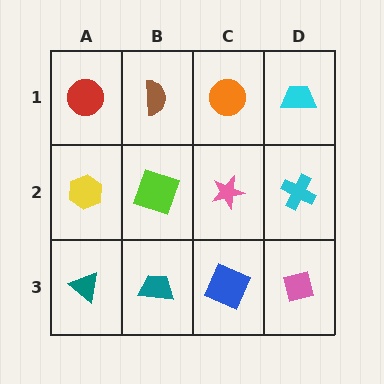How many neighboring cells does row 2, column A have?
3.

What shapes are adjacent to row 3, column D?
A cyan cross (row 2, column D), a blue square (row 3, column C).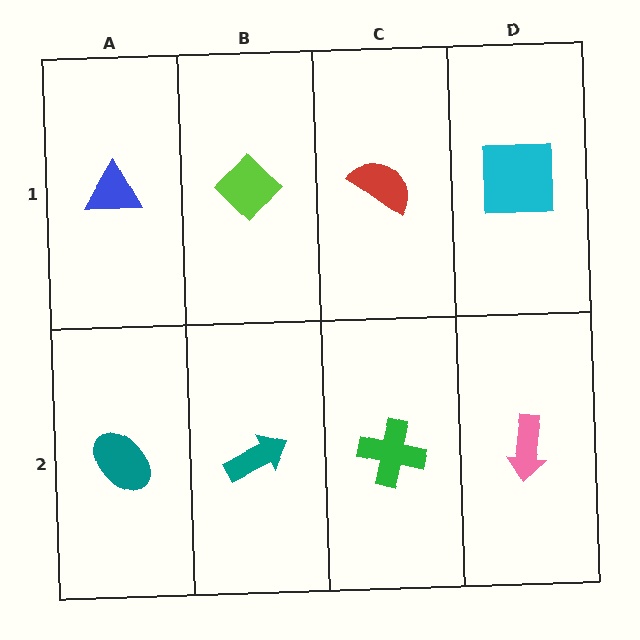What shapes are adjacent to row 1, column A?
A teal ellipse (row 2, column A), a lime diamond (row 1, column B).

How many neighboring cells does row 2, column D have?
2.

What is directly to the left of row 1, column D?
A red semicircle.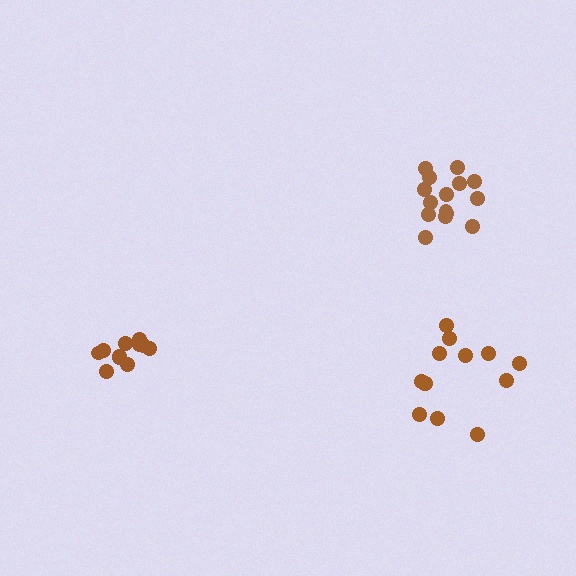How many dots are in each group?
Group 1: 15 dots, Group 2: 11 dots, Group 3: 13 dots (39 total).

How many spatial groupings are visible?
There are 3 spatial groupings.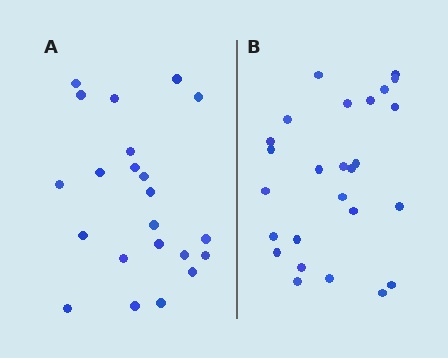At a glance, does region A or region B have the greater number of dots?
Region B (the right region) has more dots.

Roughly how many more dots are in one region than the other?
Region B has about 4 more dots than region A.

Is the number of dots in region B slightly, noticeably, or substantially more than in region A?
Region B has only slightly more — the two regions are fairly close. The ratio is roughly 1.2 to 1.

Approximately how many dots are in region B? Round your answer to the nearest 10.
About 30 dots. (The exact count is 26, which rounds to 30.)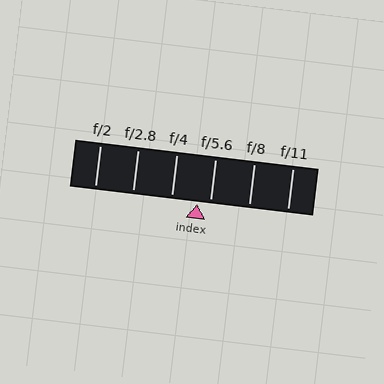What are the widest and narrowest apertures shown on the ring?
The widest aperture shown is f/2 and the narrowest is f/11.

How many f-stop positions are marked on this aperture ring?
There are 6 f-stop positions marked.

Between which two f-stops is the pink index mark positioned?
The index mark is between f/4 and f/5.6.